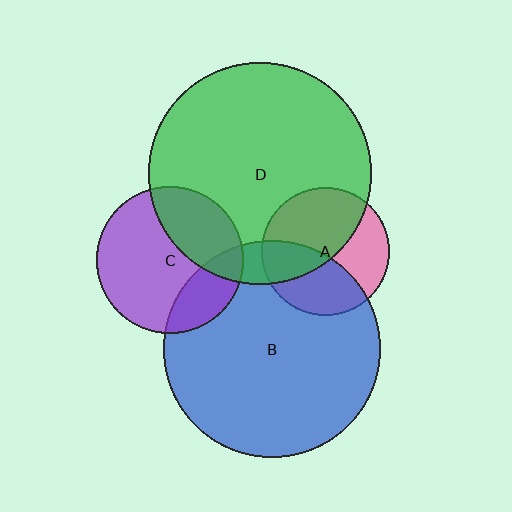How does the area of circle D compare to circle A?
Approximately 3.0 times.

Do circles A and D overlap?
Yes.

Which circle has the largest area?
Circle D (green).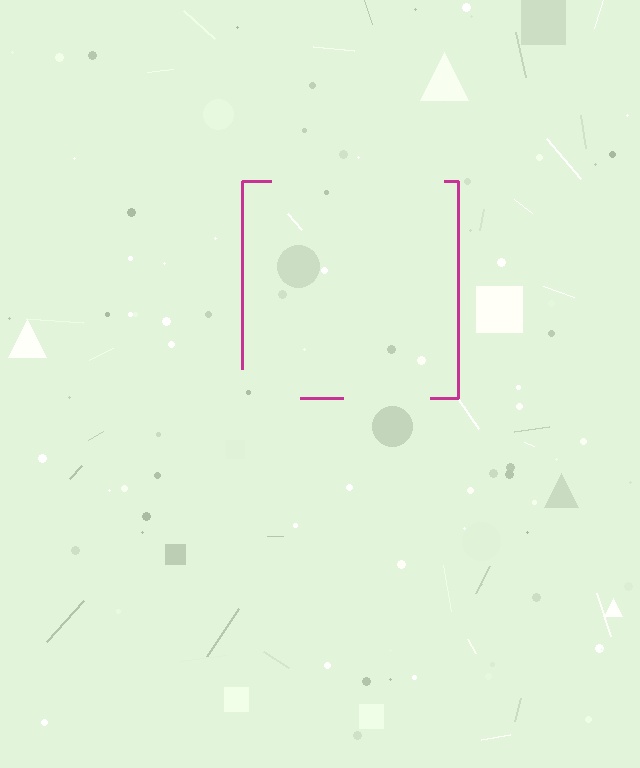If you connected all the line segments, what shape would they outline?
They would outline a square.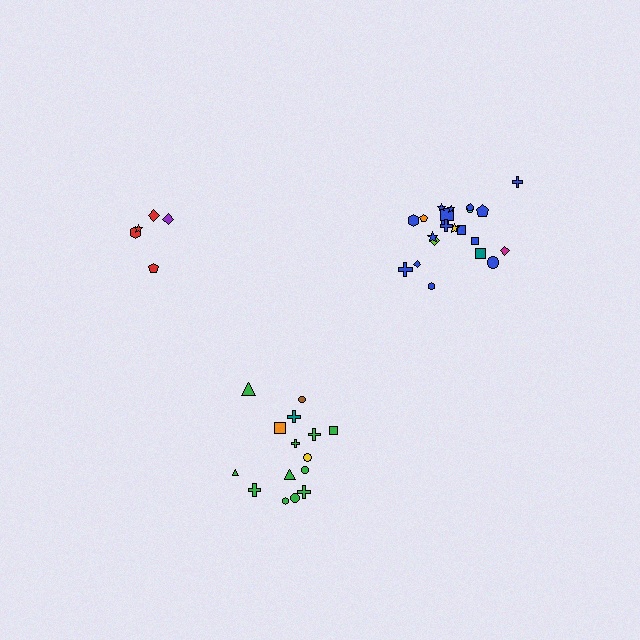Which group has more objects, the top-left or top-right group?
The top-right group.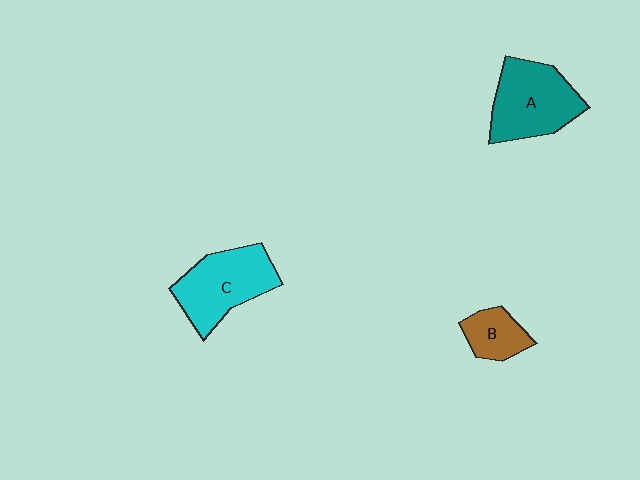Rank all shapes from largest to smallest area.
From largest to smallest: A (teal), C (cyan), B (brown).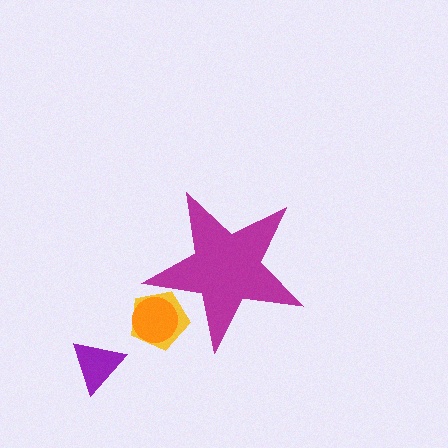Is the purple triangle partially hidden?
No, the purple triangle is fully visible.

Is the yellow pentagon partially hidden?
Yes, the yellow pentagon is partially hidden behind the magenta star.